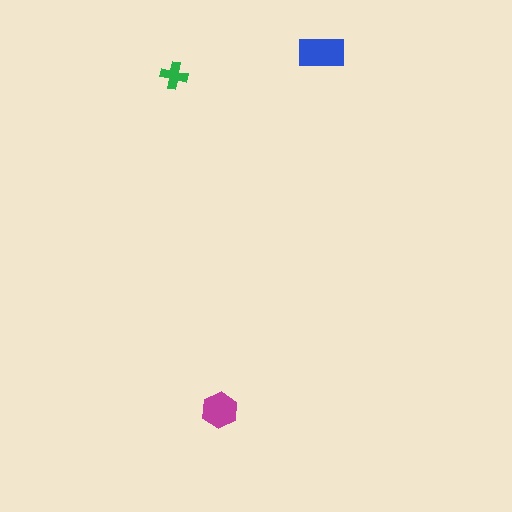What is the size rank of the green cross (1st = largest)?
3rd.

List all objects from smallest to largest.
The green cross, the magenta hexagon, the blue rectangle.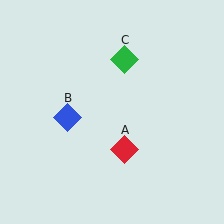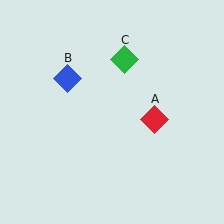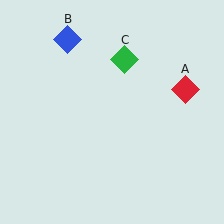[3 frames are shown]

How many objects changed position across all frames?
2 objects changed position: red diamond (object A), blue diamond (object B).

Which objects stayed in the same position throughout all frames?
Green diamond (object C) remained stationary.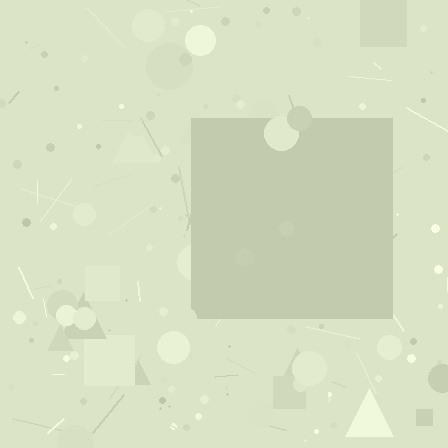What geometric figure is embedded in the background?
A square is embedded in the background.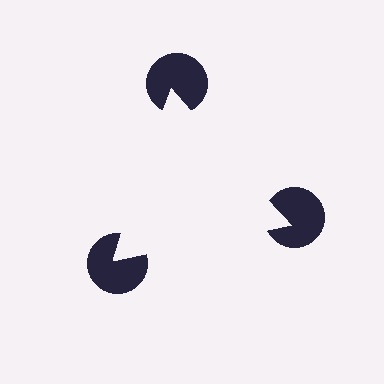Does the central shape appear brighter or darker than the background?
It typically appears slightly brighter than the background, even though no actual brightness change is drawn.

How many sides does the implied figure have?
3 sides.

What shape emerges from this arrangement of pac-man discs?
An illusory triangle — its edges are inferred from the aligned wedge cuts in the pac-man discs, not physically drawn.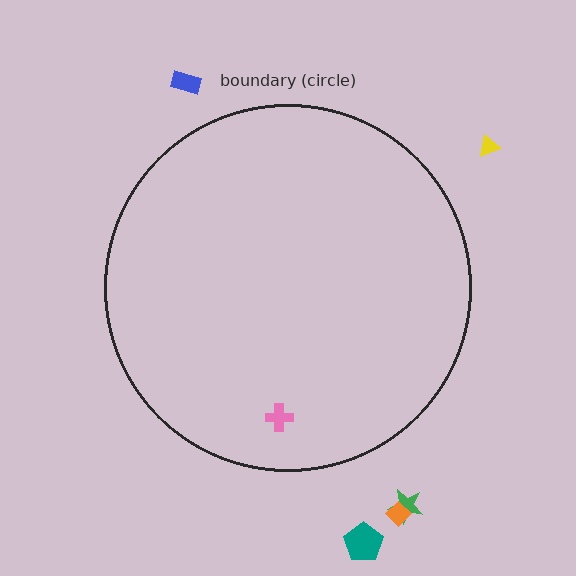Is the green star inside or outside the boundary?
Outside.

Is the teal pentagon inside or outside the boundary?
Outside.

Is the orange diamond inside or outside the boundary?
Outside.